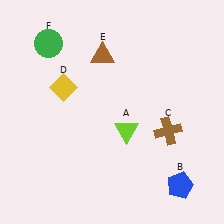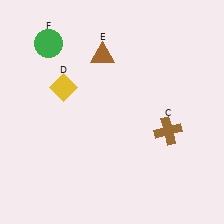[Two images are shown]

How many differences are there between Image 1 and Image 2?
There are 2 differences between the two images.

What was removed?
The lime triangle (A), the blue pentagon (B) were removed in Image 2.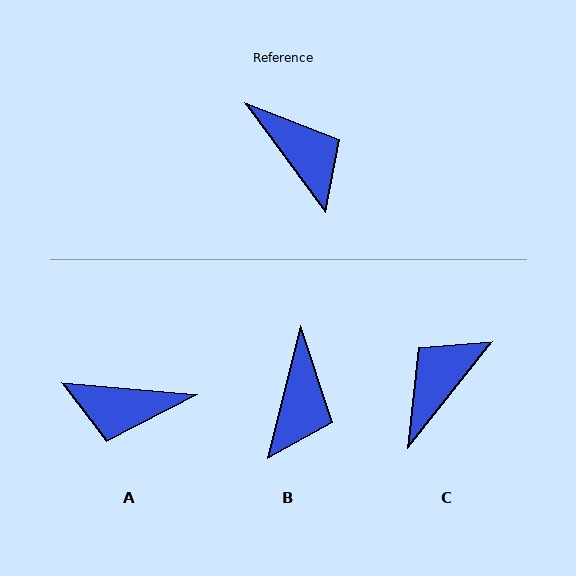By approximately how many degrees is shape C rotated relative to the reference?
Approximately 106 degrees counter-clockwise.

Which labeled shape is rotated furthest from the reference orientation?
A, about 131 degrees away.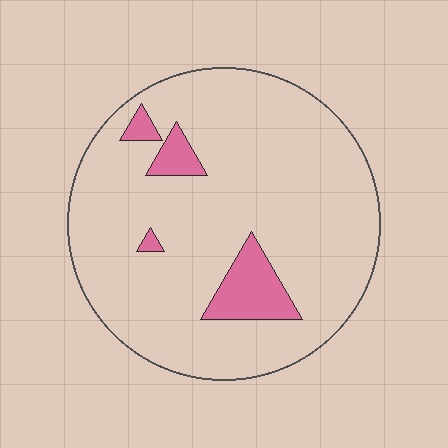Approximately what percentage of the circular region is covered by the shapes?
Approximately 10%.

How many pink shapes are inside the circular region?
4.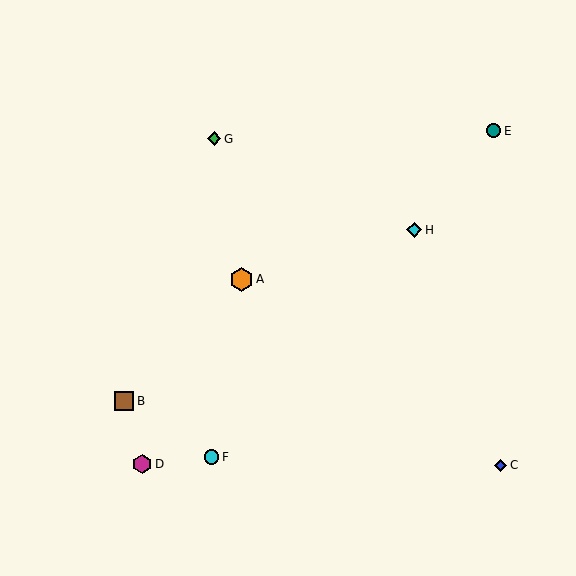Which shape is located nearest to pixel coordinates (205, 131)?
The green diamond (labeled G) at (214, 139) is nearest to that location.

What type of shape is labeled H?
Shape H is a cyan diamond.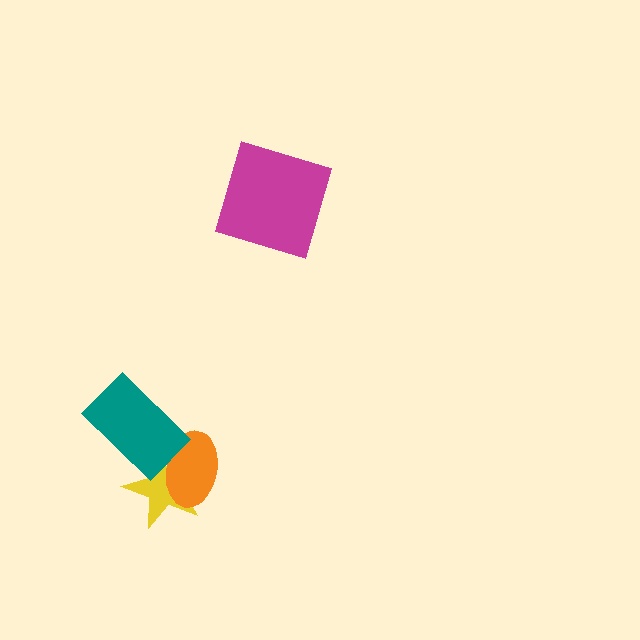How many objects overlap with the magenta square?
0 objects overlap with the magenta square.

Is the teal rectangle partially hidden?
No, no other shape covers it.